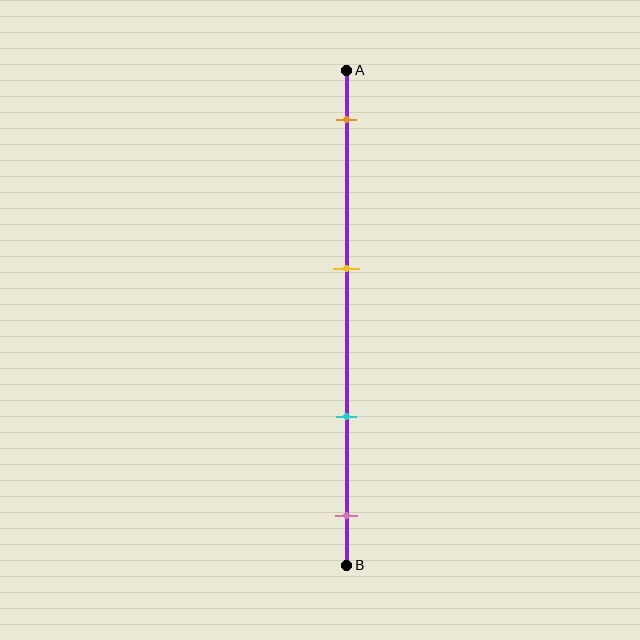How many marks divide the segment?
There are 4 marks dividing the segment.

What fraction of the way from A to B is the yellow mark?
The yellow mark is approximately 40% (0.4) of the way from A to B.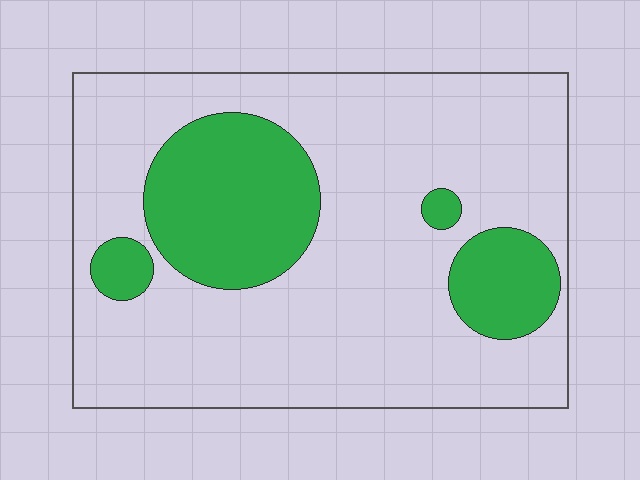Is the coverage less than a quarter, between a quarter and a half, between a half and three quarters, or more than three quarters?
Less than a quarter.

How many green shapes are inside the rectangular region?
4.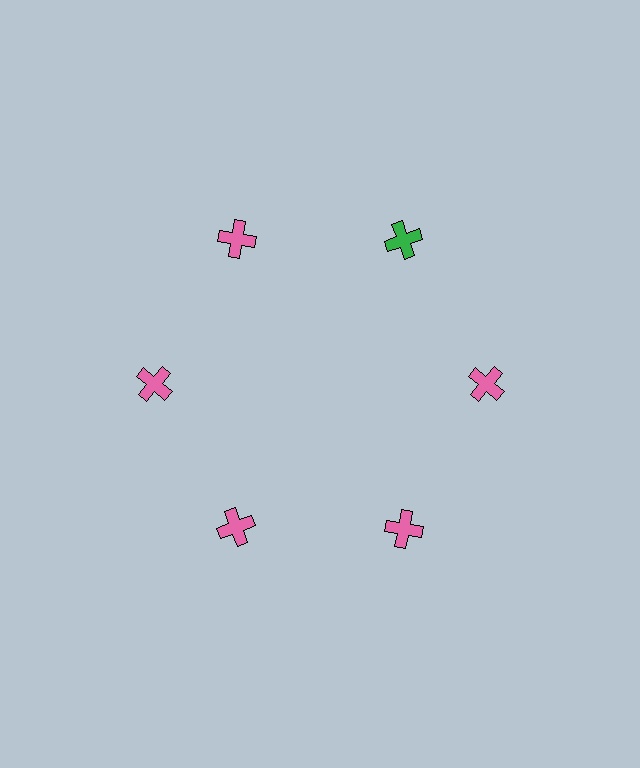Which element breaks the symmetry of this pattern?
The green cross at roughly the 1 o'clock position breaks the symmetry. All other shapes are pink crosses.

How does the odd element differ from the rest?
It has a different color: green instead of pink.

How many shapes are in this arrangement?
There are 6 shapes arranged in a ring pattern.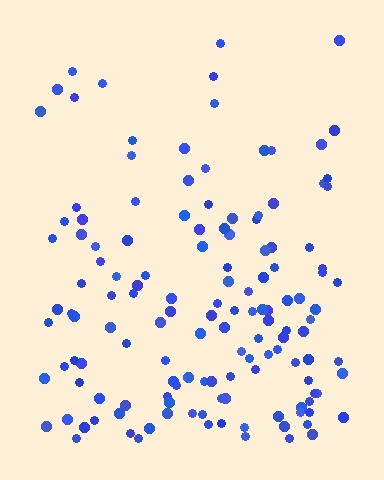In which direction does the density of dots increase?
From top to bottom, with the bottom side densest.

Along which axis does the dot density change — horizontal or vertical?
Vertical.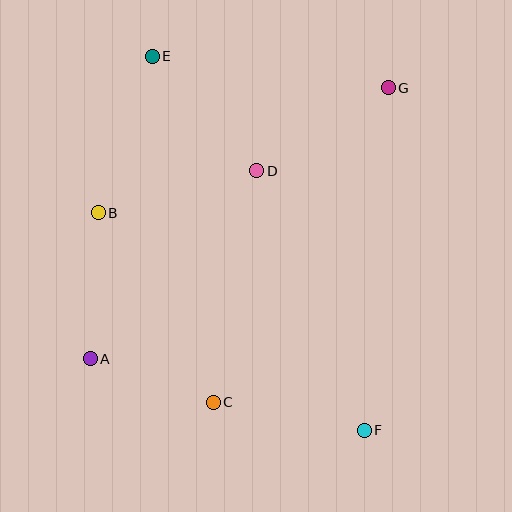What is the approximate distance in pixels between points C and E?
The distance between C and E is approximately 351 pixels.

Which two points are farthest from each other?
Points E and F are farthest from each other.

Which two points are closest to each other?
Points A and C are closest to each other.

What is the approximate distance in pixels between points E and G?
The distance between E and G is approximately 238 pixels.